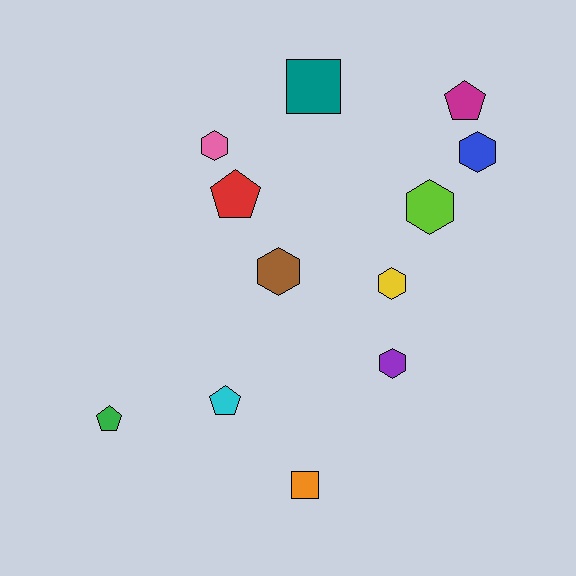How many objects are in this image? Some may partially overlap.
There are 12 objects.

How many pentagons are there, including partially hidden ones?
There are 4 pentagons.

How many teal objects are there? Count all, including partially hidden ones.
There is 1 teal object.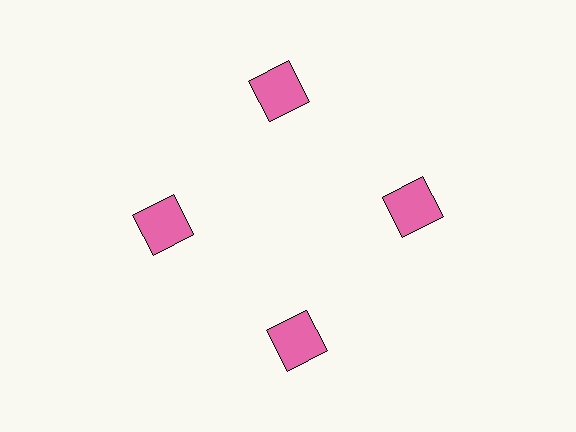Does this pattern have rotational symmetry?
Yes, this pattern has 4-fold rotational symmetry. It looks the same after rotating 90 degrees around the center.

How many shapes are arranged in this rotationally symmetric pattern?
There are 4 shapes, arranged in 4 groups of 1.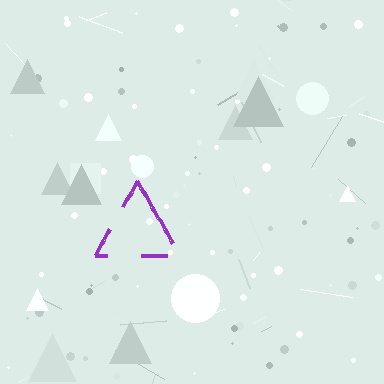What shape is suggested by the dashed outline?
The dashed outline suggests a triangle.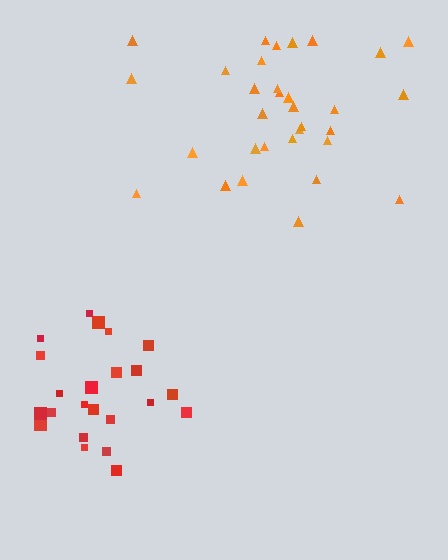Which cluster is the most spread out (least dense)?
Orange.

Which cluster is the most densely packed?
Red.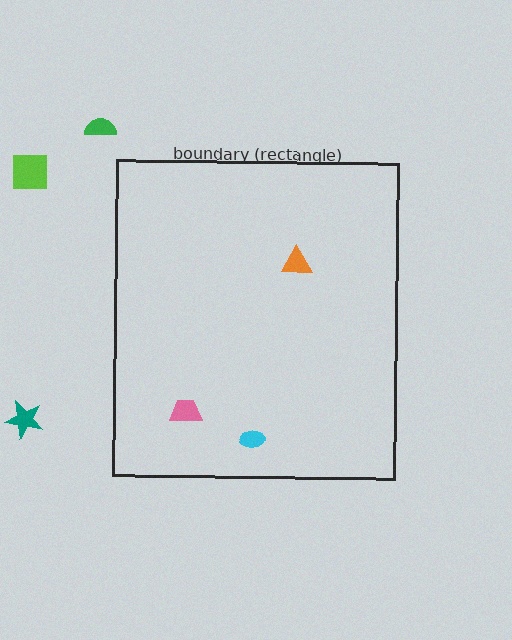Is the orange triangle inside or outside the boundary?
Inside.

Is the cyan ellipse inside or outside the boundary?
Inside.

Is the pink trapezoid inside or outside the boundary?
Inside.